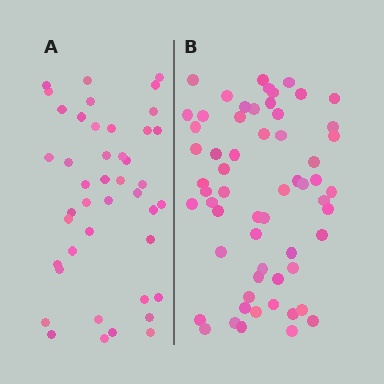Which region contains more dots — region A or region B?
Region B (the right region) has more dots.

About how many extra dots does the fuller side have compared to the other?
Region B has approximately 15 more dots than region A.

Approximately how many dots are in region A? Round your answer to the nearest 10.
About 40 dots. (The exact count is 43, which rounds to 40.)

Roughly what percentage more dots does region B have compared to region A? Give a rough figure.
About 40% more.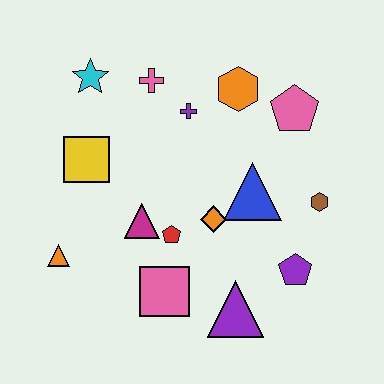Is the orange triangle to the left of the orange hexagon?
Yes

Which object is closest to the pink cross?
The purple cross is closest to the pink cross.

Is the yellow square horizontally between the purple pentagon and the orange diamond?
No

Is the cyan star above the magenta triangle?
Yes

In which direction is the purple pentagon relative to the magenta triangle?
The purple pentagon is to the right of the magenta triangle.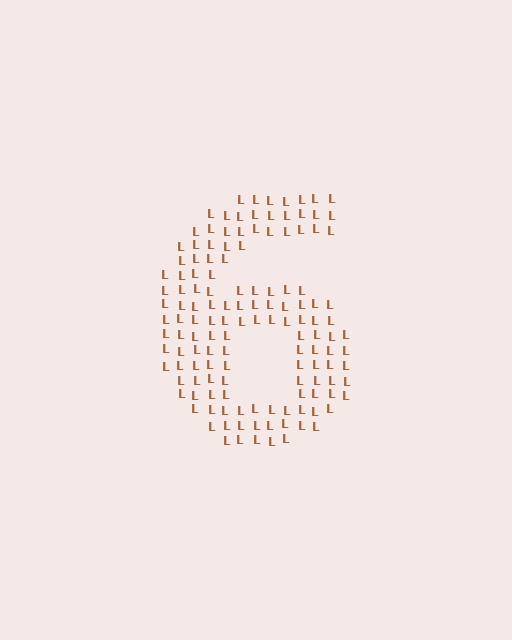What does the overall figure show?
The overall figure shows the digit 6.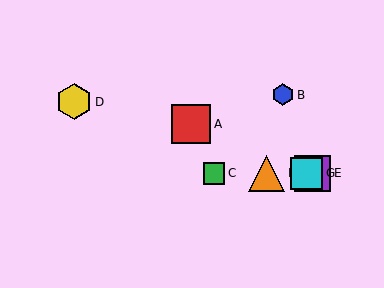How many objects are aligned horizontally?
4 objects (C, E, F, G) are aligned horizontally.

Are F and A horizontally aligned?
No, F is at y≈173 and A is at y≈124.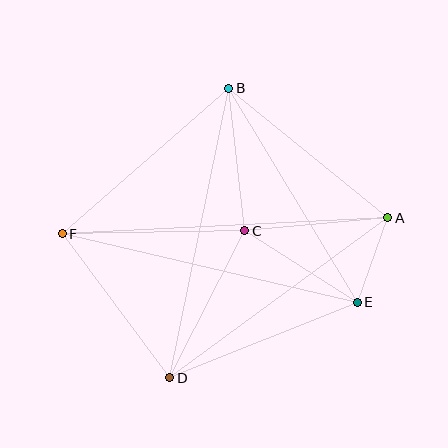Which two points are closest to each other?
Points A and E are closest to each other.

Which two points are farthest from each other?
Points A and F are farthest from each other.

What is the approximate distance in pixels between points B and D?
The distance between B and D is approximately 296 pixels.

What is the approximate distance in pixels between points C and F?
The distance between C and F is approximately 182 pixels.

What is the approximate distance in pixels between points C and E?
The distance between C and E is approximately 133 pixels.